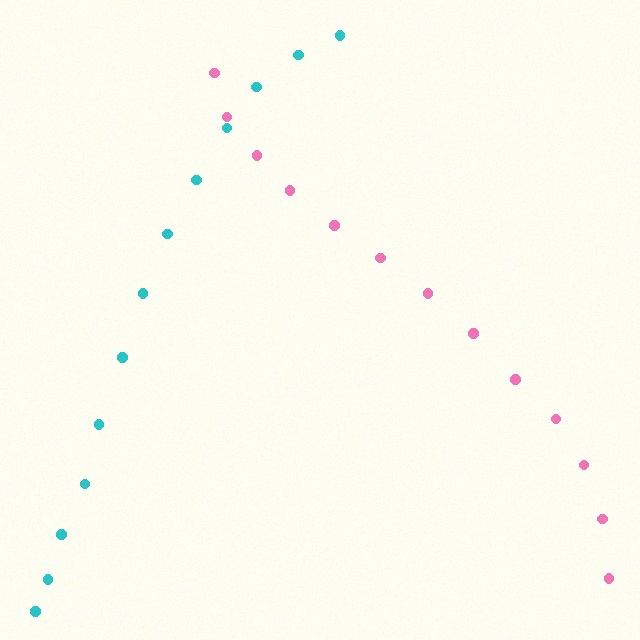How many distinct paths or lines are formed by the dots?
There are 2 distinct paths.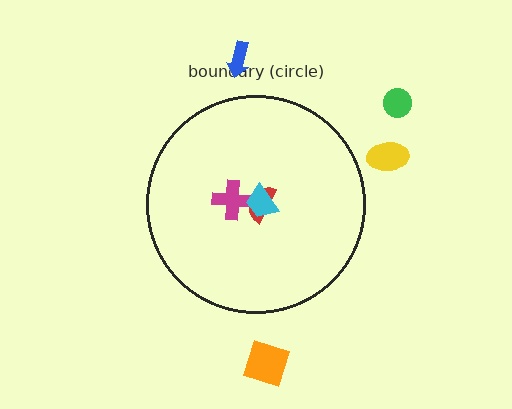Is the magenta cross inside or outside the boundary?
Inside.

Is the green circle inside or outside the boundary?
Outside.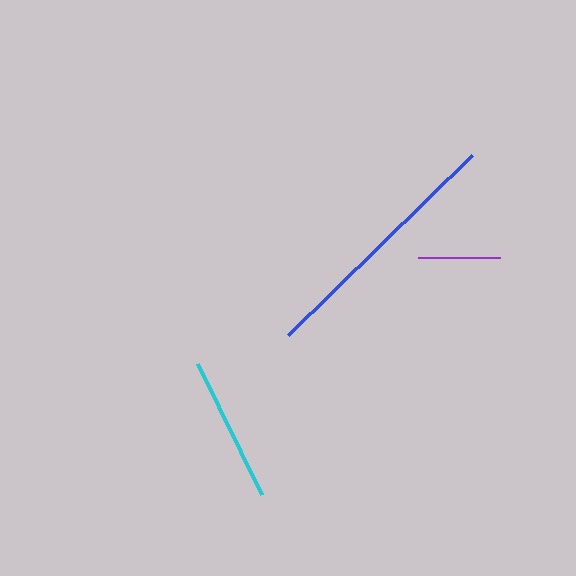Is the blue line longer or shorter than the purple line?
The blue line is longer than the purple line.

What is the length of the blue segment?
The blue segment is approximately 257 pixels long.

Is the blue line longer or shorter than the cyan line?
The blue line is longer than the cyan line.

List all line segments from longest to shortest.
From longest to shortest: blue, cyan, purple.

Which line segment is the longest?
The blue line is the longest at approximately 257 pixels.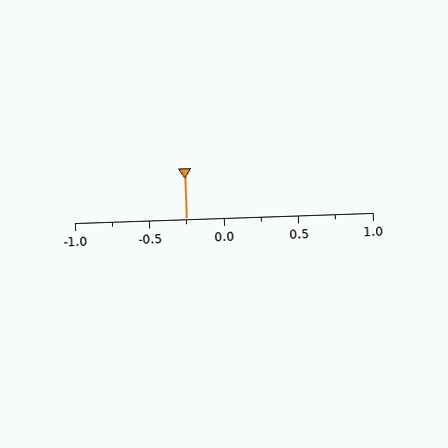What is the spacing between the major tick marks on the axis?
The major ticks are spaced 0.5 apart.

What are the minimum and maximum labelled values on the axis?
The axis runs from -1.0 to 1.0.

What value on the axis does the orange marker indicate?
The marker indicates approximately -0.25.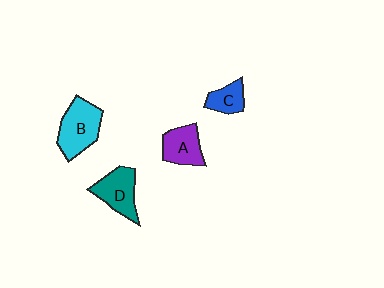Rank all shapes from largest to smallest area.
From largest to smallest: B (cyan), D (teal), A (purple), C (blue).